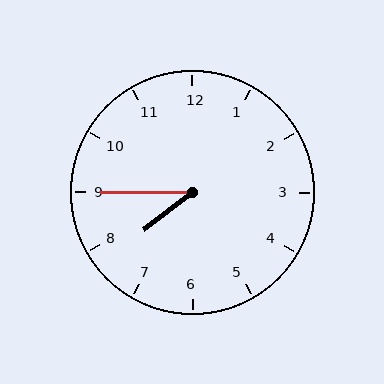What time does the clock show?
7:45.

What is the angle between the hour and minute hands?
Approximately 38 degrees.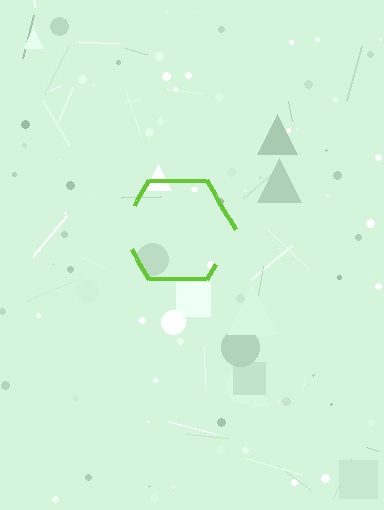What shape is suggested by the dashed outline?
The dashed outline suggests a hexagon.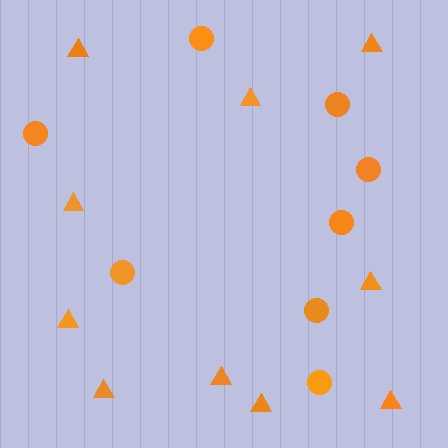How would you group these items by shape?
There are 2 groups: one group of triangles (10) and one group of circles (8).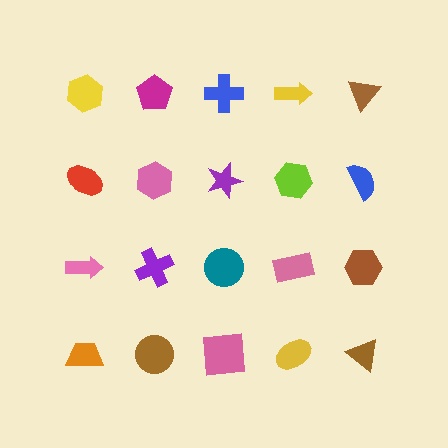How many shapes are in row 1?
5 shapes.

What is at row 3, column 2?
A purple cross.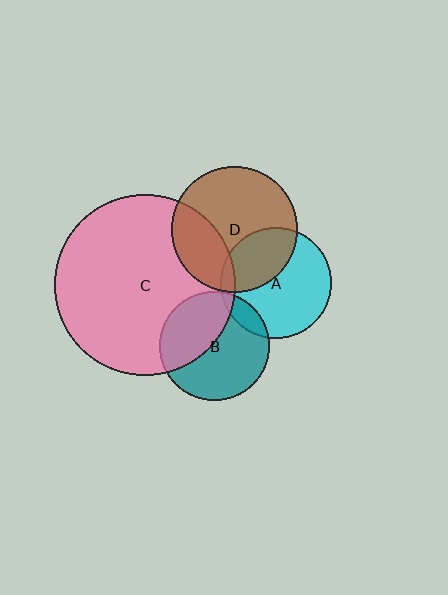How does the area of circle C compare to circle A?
Approximately 2.7 times.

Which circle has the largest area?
Circle C (pink).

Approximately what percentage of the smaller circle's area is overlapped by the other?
Approximately 40%.